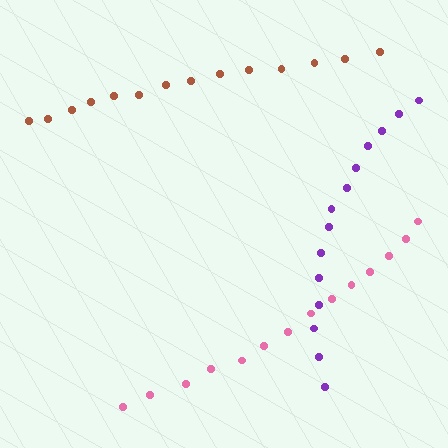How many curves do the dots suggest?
There are 3 distinct paths.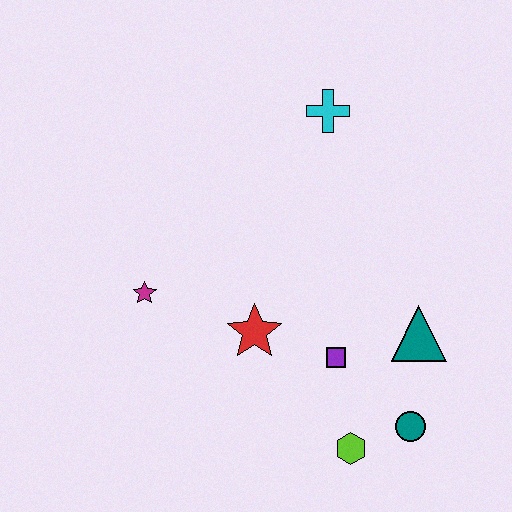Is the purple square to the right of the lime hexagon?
No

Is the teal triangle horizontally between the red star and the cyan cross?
No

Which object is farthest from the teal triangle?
The magenta star is farthest from the teal triangle.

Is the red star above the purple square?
Yes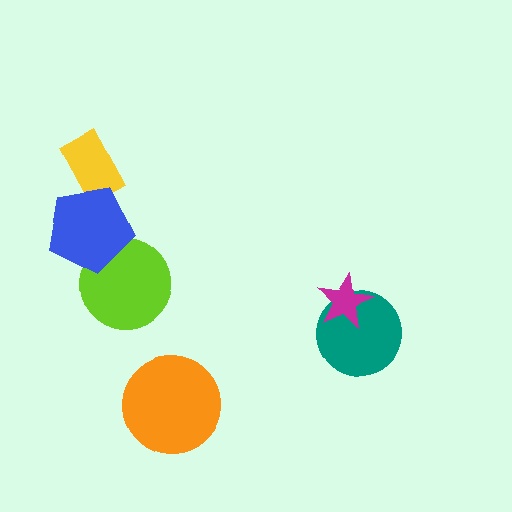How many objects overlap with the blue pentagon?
2 objects overlap with the blue pentagon.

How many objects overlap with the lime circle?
1 object overlaps with the lime circle.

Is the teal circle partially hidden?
Yes, it is partially covered by another shape.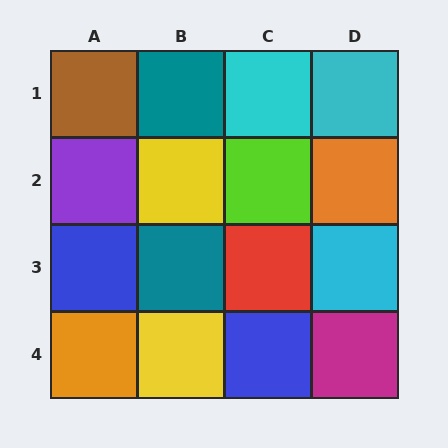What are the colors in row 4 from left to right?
Orange, yellow, blue, magenta.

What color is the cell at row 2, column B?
Yellow.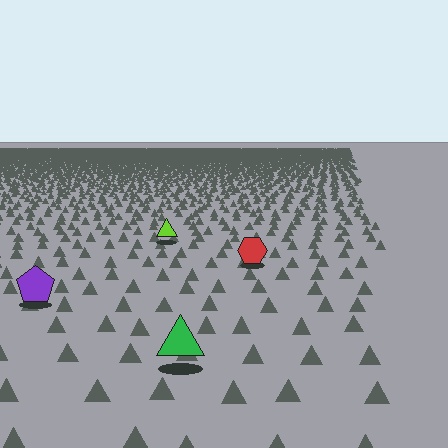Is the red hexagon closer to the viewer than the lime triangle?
Yes. The red hexagon is closer — you can tell from the texture gradient: the ground texture is coarser near it.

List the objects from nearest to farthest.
From nearest to farthest: the green triangle, the purple pentagon, the red hexagon, the lime triangle.